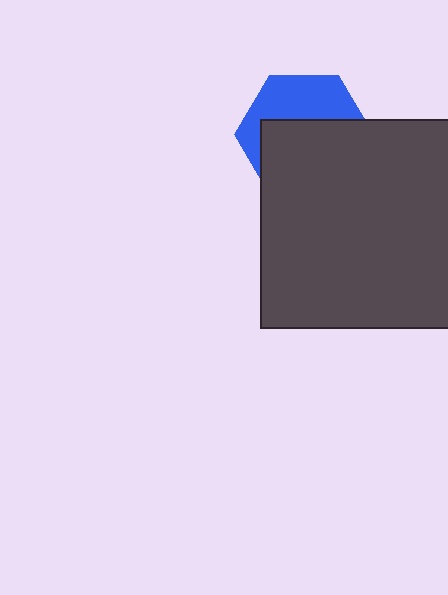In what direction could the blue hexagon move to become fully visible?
The blue hexagon could move up. That would shift it out from behind the dark gray rectangle entirely.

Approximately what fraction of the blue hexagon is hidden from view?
Roughly 59% of the blue hexagon is hidden behind the dark gray rectangle.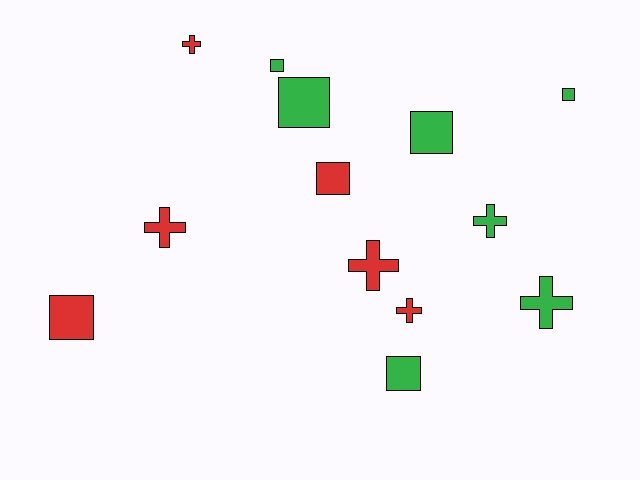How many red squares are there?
There are 2 red squares.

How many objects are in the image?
There are 13 objects.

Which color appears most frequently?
Green, with 7 objects.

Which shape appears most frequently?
Square, with 7 objects.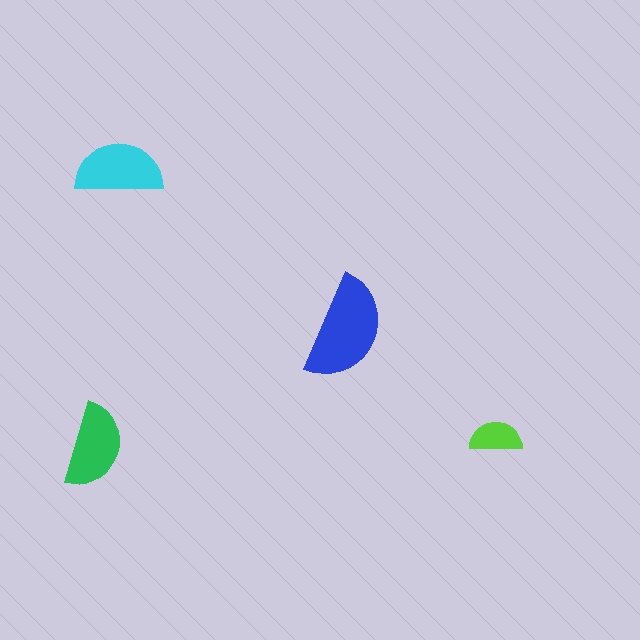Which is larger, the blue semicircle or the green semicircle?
The blue one.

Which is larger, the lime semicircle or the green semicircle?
The green one.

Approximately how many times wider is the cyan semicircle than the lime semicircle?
About 1.5 times wider.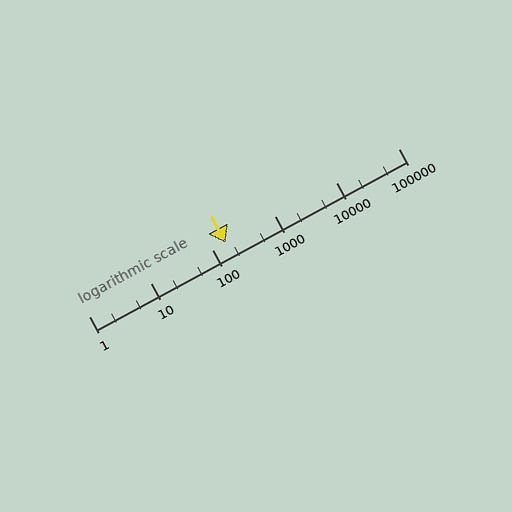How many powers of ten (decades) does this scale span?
The scale spans 5 decades, from 1 to 100000.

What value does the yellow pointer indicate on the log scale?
The pointer indicates approximately 160.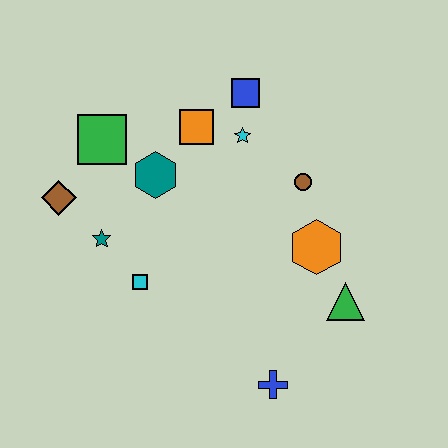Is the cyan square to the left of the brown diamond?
No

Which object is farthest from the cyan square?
The blue square is farthest from the cyan square.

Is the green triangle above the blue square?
No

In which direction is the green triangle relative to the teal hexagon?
The green triangle is to the right of the teal hexagon.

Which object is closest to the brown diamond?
The teal star is closest to the brown diamond.